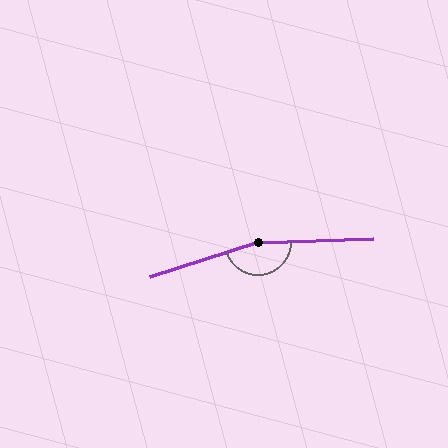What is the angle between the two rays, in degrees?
Approximately 163 degrees.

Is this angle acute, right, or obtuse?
It is obtuse.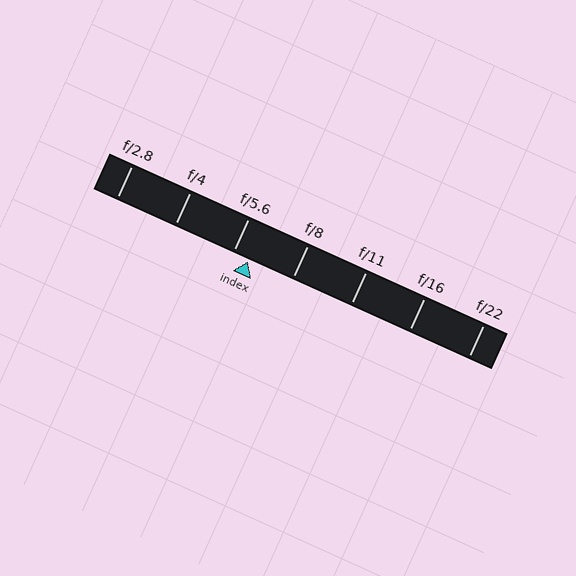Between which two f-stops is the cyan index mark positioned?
The index mark is between f/5.6 and f/8.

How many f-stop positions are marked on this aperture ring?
There are 7 f-stop positions marked.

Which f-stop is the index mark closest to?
The index mark is closest to f/5.6.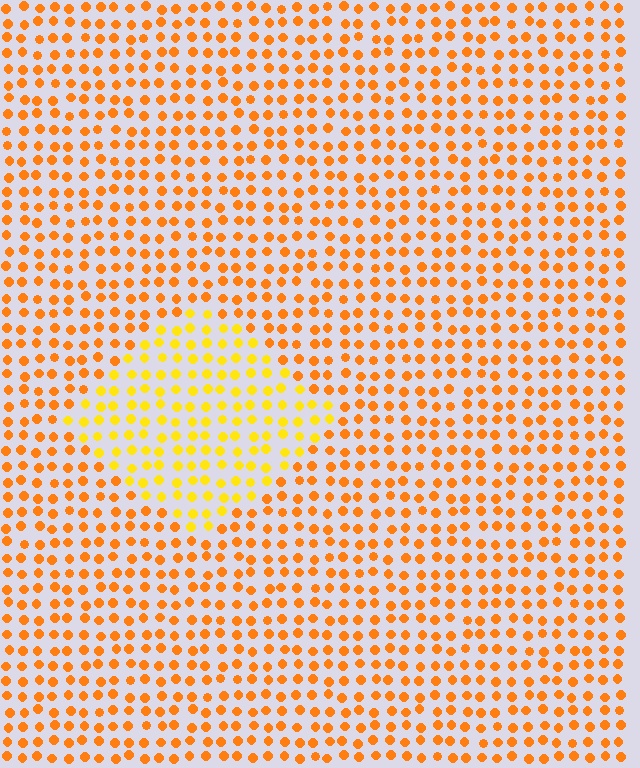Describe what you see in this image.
The image is filled with small orange elements in a uniform arrangement. A diamond-shaped region is visible where the elements are tinted to a slightly different hue, forming a subtle color boundary.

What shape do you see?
I see a diamond.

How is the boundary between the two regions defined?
The boundary is defined purely by a slight shift in hue (about 26 degrees). Spacing, size, and orientation are identical on both sides.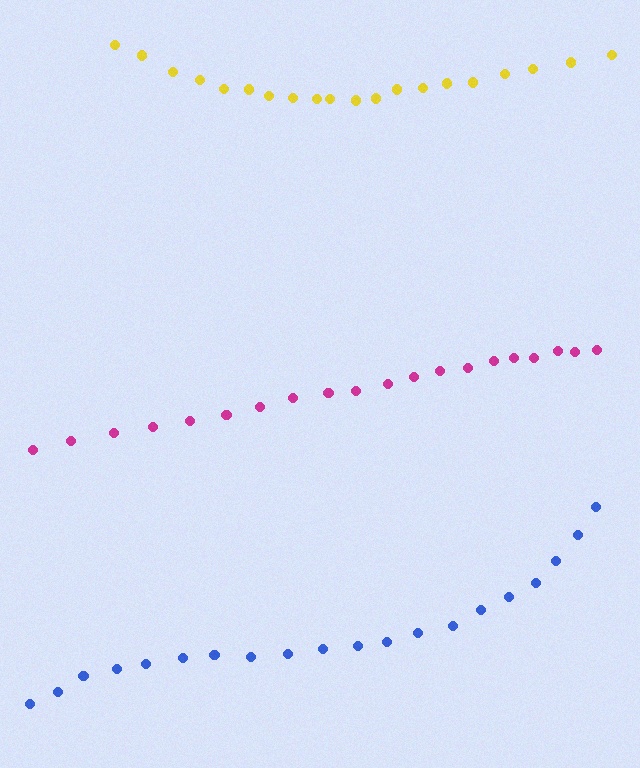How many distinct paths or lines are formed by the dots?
There are 3 distinct paths.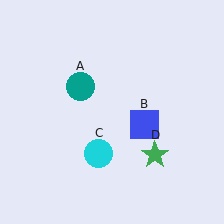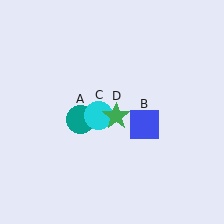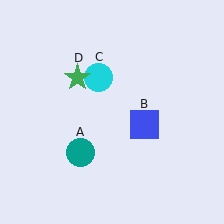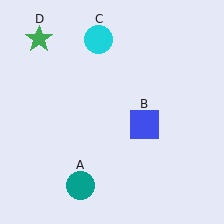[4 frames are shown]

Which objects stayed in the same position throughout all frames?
Blue square (object B) remained stationary.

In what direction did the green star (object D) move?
The green star (object D) moved up and to the left.